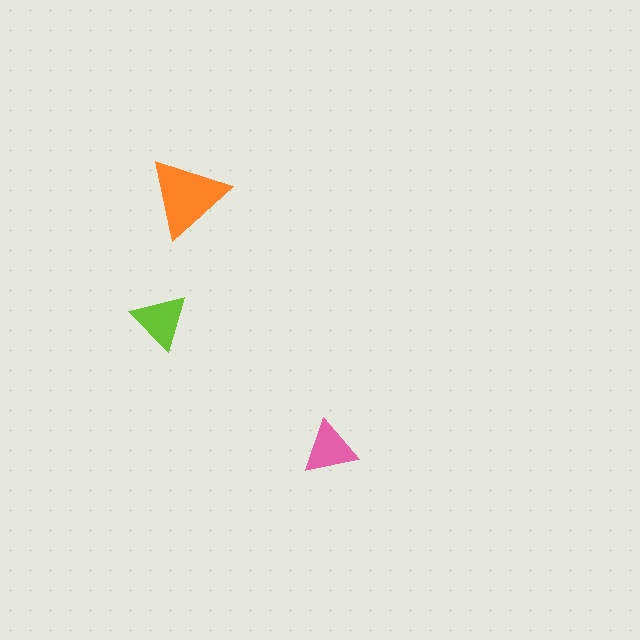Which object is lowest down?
The pink triangle is bottommost.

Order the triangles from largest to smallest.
the orange one, the lime one, the pink one.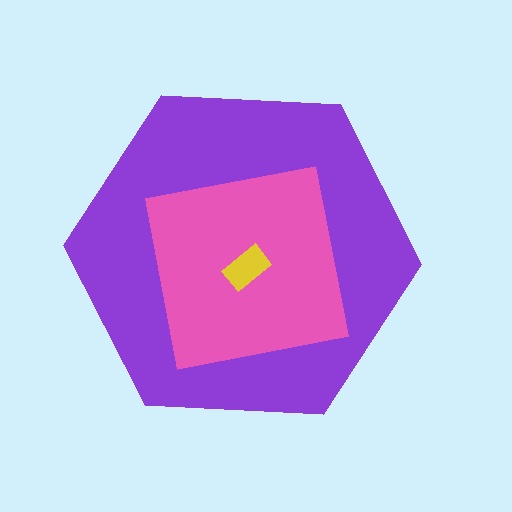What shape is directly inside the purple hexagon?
The pink square.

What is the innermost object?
The yellow rectangle.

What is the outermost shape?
The purple hexagon.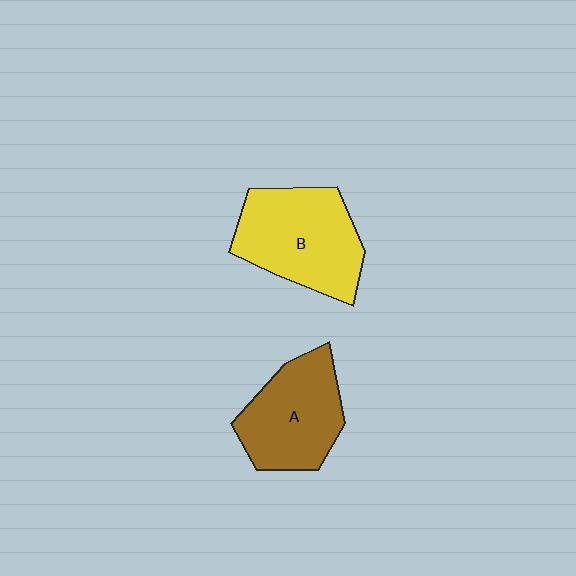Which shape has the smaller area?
Shape A (brown).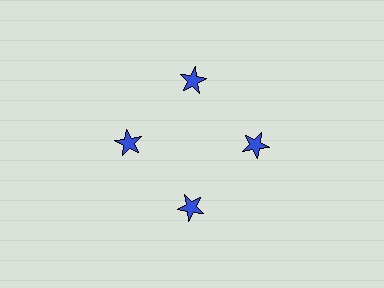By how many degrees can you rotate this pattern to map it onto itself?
The pattern maps onto itself every 90 degrees of rotation.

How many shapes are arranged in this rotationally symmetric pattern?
There are 4 shapes, arranged in 4 groups of 1.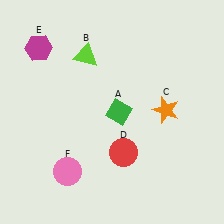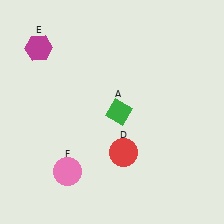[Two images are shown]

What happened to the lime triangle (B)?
The lime triangle (B) was removed in Image 2. It was in the top-left area of Image 1.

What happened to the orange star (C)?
The orange star (C) was removed in Image 2. It was in the top-right area of Image 1.